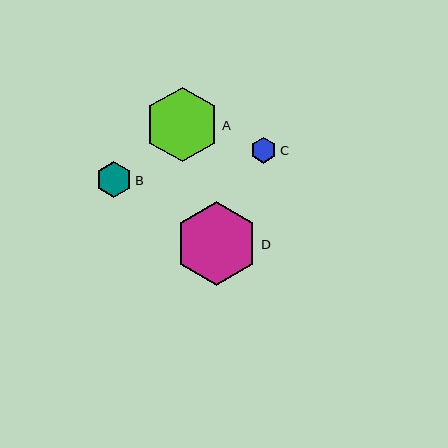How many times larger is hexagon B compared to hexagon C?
Hexagon B is approximately 1.4 times the size of hexagon C.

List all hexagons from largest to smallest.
From largest to smallest: D, A, B, C.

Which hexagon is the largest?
Hexagon D is the largest with a size of approximately 83 pixels.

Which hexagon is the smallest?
Hexagon C is the smallest with a size of approximately 26 pixels.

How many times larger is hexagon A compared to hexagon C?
Hexagon A is approximately 2.9 times the size of hexagon C.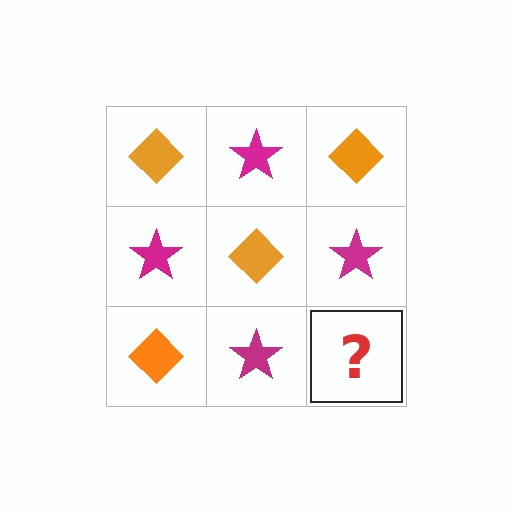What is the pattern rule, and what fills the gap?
The rule is that it alternates orange diamond and magenta star in a checkerboard pattern. The gap should be filled with an orange diamond.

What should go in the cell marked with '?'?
The missing cell should contain an orange diamond.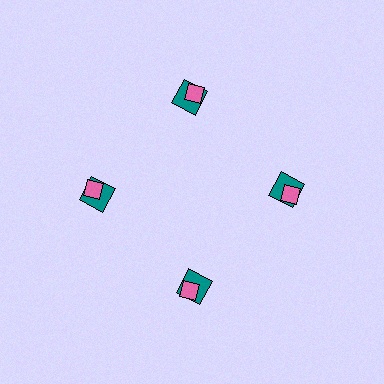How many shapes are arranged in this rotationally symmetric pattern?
There are 8 shapes, arranged in 4 groups of 2.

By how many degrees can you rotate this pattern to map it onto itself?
The pattern maps onto itself every 90 degrees of rotation.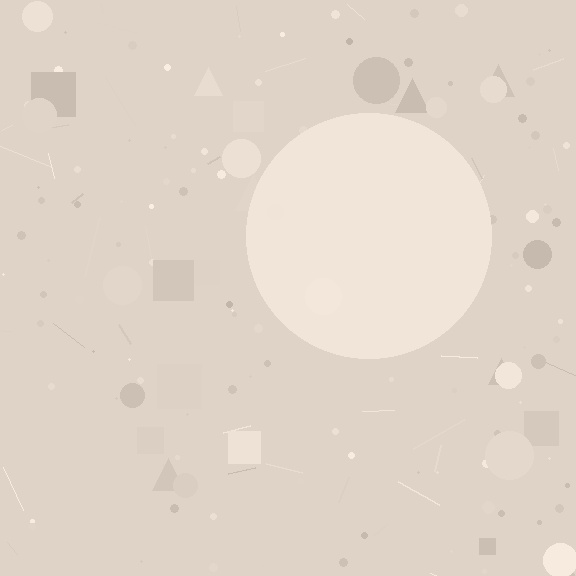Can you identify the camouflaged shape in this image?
The camouflaged shape is a circle.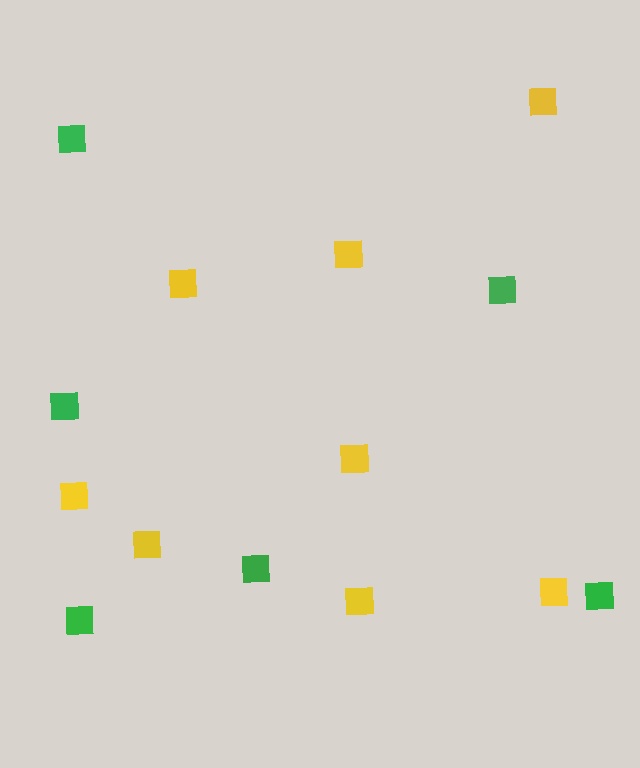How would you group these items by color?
There are 2 groups: one group of green squares (6) and one group of yellow squares (8).